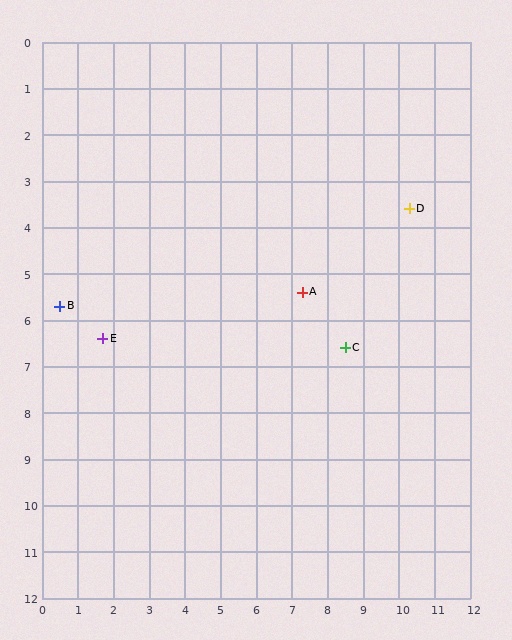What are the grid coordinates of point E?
Point E is at approximately (1.7, 6.4).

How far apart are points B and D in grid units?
Points B and D are about 10.0 grid units apart.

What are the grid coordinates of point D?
Point D is at approximately (10.3, 3.6).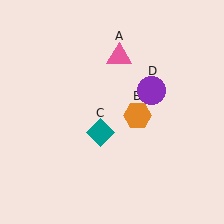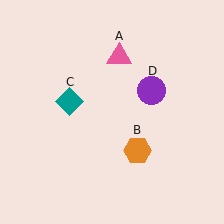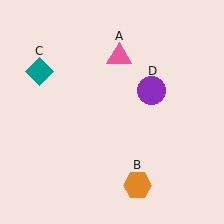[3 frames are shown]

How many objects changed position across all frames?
2 objects changed position: orange hexagon (object B), teal diamond (object C).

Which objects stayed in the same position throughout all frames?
Pink triangle (object A) and purple circle (object D) remained stationary.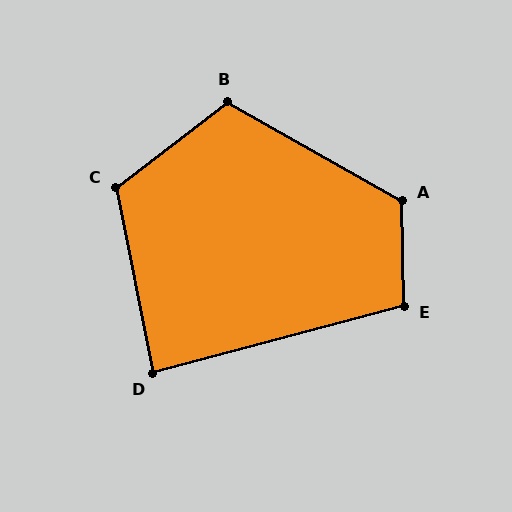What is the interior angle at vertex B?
Approximately 113 degrees (obtuse).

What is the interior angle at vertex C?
Approximately 116 degrees (obtuse).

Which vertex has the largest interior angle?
A, at approximately 120 degrees.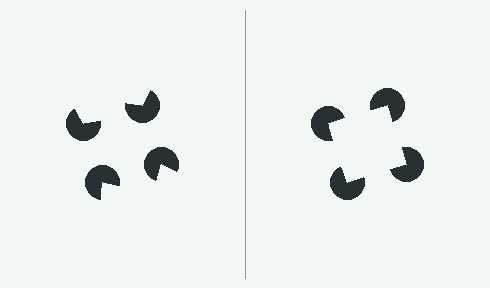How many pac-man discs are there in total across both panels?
8 — 4 on each side.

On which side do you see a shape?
An illusory square appears on the right side. On the left side the wedge cuts are rotated, so no coherent shape forms.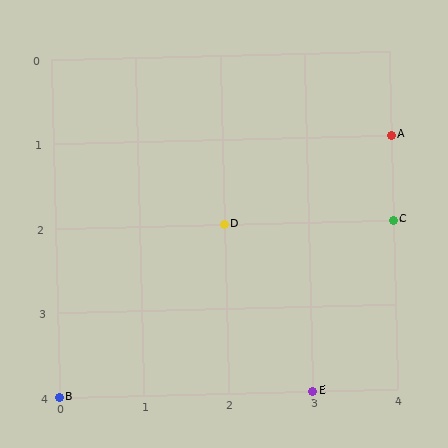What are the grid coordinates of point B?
Point B is at grid coordinates (0, 4).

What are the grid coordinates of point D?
Point D is at grid coordinates (2, 2).